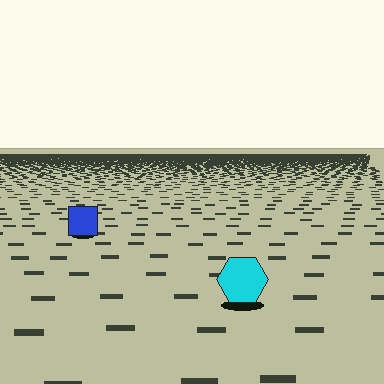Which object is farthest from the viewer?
The blue square is farthest from the viewer. It appears smaller and the ground texture around it is denser.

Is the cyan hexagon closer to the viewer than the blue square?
Yes. The cyan hexagon is closer — you can tell from the texture gradient: the ground texture is coarser near it.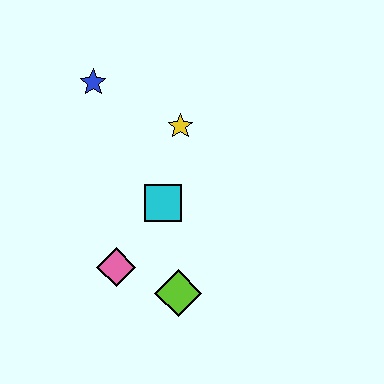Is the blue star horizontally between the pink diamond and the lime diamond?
No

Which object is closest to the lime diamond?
The pink diamond is closest to the lime diamond.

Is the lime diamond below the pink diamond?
Yes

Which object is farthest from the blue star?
The lime diamond is farthest from the blue star.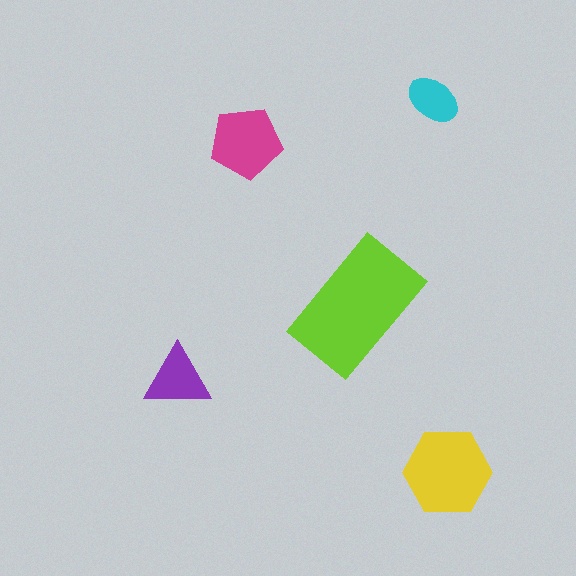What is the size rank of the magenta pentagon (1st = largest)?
3rd.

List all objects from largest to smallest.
The lime rectangle, the yellow hexagon, the magenta pentagon, the purple triangle, the cyan ellipse.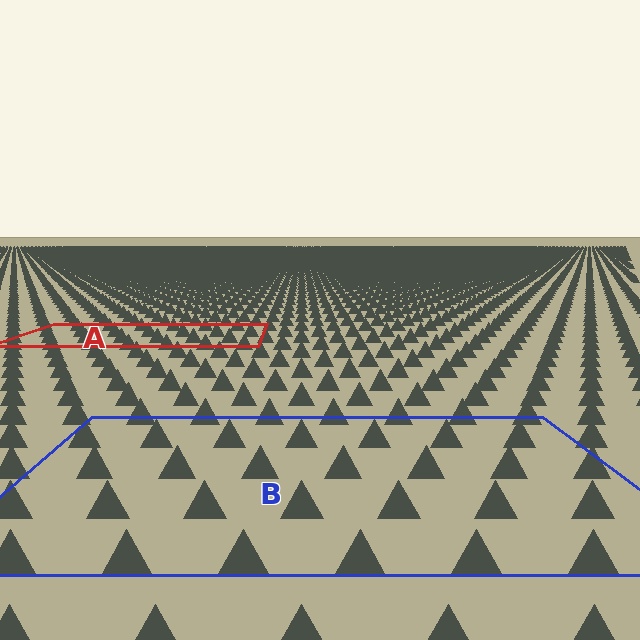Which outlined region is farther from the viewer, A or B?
Region A is farther from the viewer — the texture elements inside it appear smaller and more densely packed.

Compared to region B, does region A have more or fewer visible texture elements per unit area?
Region A has more texture elements per unit area — they are packed more densely because it is farther away.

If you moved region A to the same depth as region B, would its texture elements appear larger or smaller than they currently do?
They would appear larger. At a closer depth, the same texture elements are projected at a bigger on-screen size.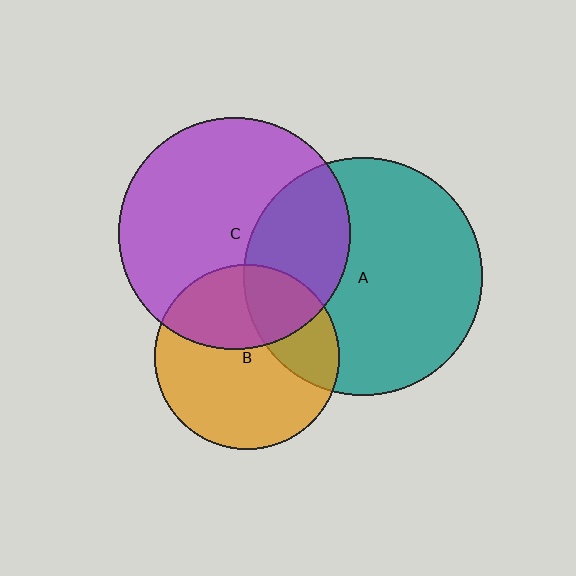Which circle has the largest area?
Circle A (teal).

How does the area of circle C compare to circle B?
Approximately 1.6 times.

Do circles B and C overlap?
Yes.